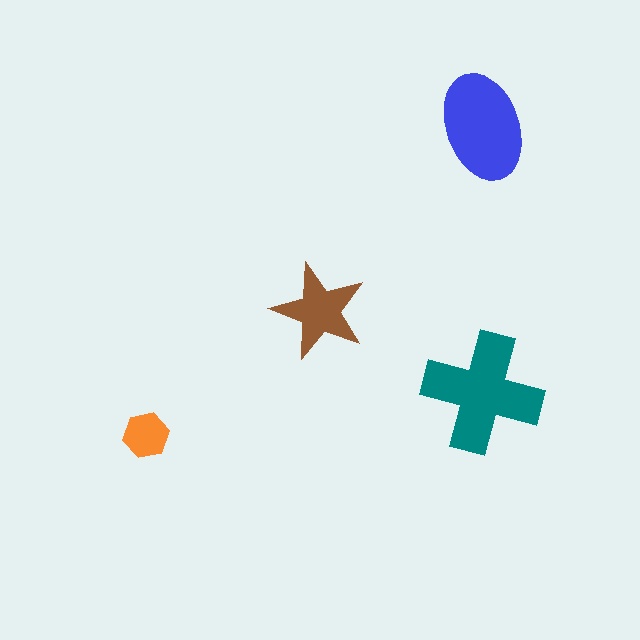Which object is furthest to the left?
The orange hexagon is leftmost.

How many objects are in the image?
There are 4 objects in the image.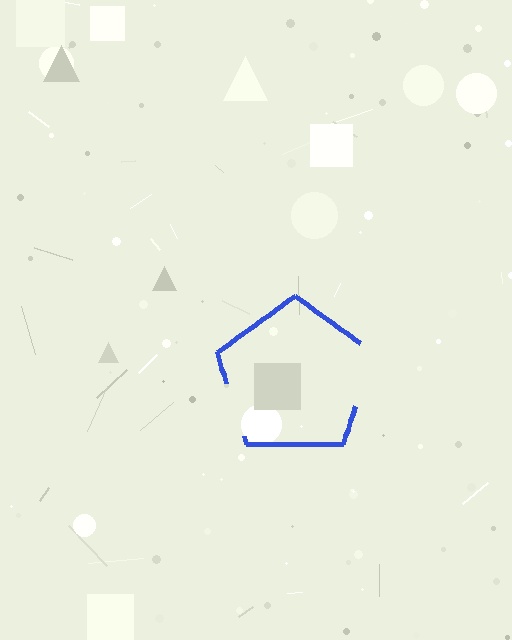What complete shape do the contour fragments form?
The contour fragments form a pentagon.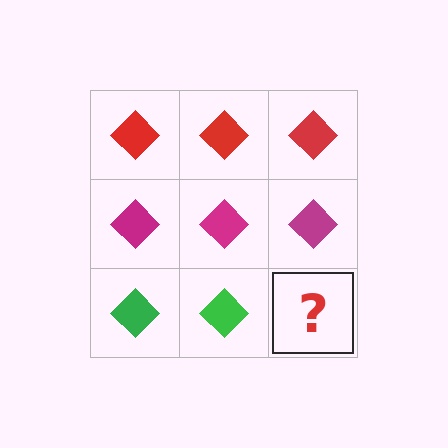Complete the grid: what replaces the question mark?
The question mark should be replaced with a green diamond.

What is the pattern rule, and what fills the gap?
The rule is that each row has a consistent color. The gap should be filled with a green diamond.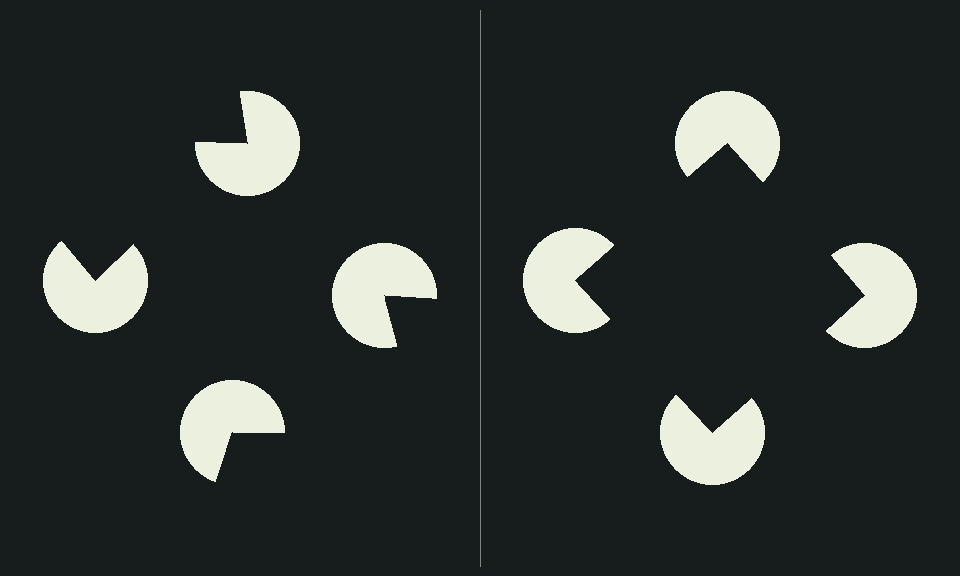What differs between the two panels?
The pac-man discs are positioned identically on both sides; only the wedge orientations differ. On the right they align to a square; on the left they are misaligned.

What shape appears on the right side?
An illusory square.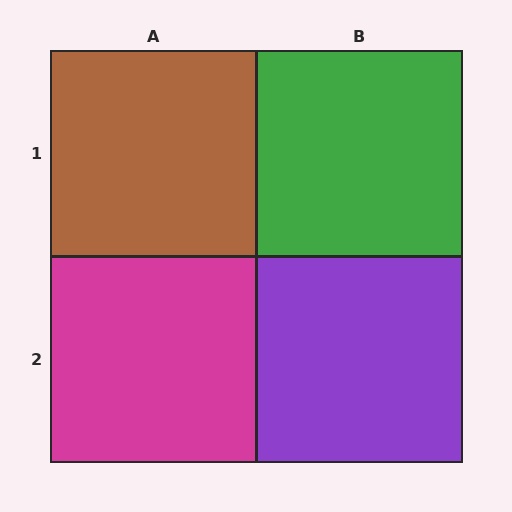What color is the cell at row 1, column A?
Brown.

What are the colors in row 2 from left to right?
Magenta, purple.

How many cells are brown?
1 cell is brown.